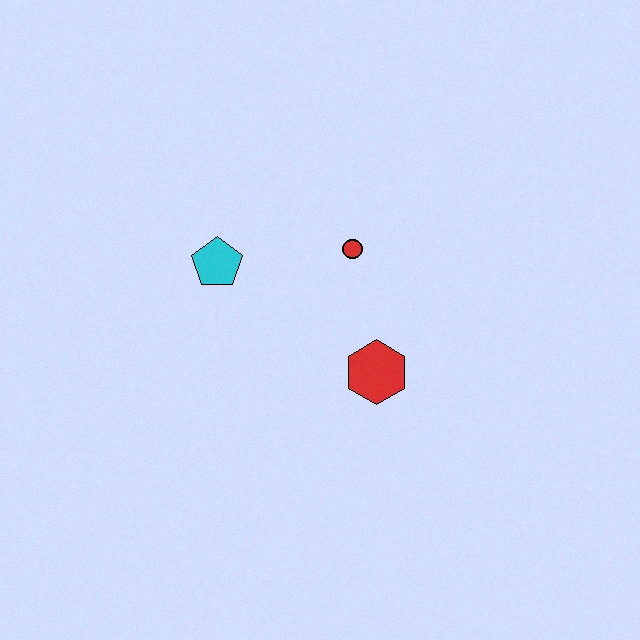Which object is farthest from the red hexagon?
The cyan pentagon is farthest from the red hexagon.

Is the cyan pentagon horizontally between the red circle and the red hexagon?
No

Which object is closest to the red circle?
The red hexagon is closest to the red circle.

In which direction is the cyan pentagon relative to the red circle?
The cyan pentagon is to the left of the red circle.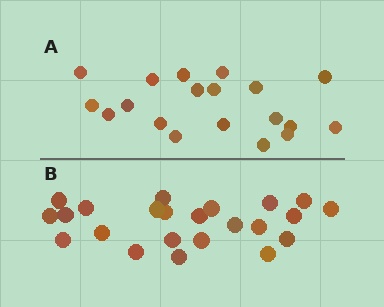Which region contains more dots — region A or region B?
Region B (the bottom region) has more dots.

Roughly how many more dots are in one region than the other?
Region B has about 4 more dots than region A.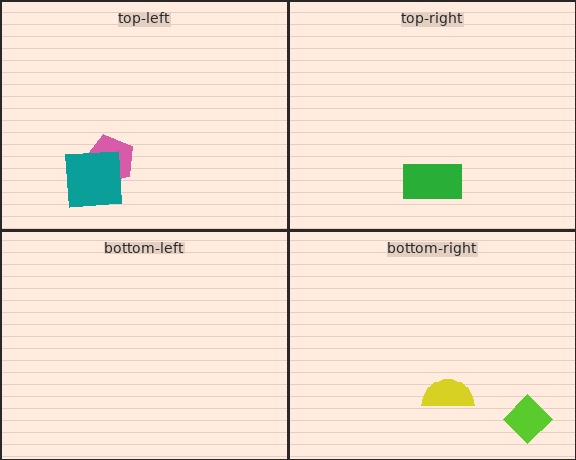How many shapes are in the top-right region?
1.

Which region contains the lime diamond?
The bottom-right region.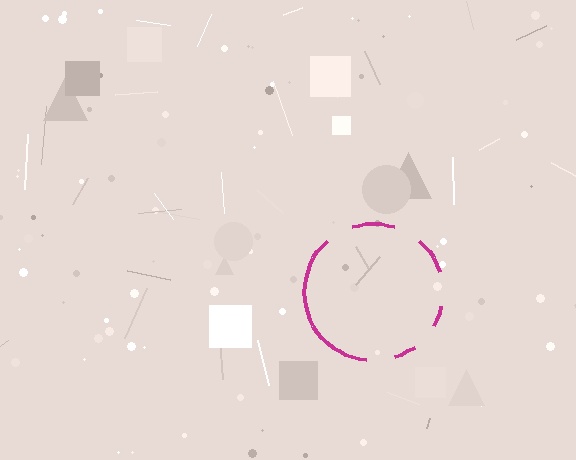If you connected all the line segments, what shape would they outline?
They would outline a circle.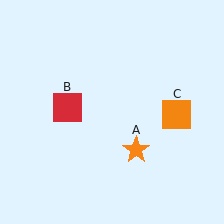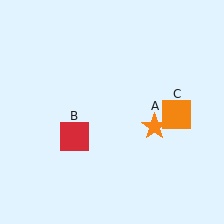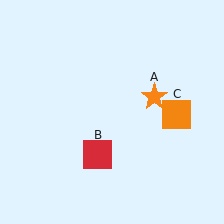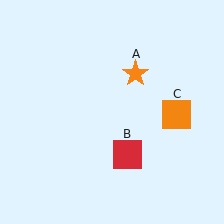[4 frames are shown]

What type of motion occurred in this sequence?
The orange star (object A), red square (object B) rotated counterclockwise around the center of the scene.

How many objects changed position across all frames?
2 objects changed position: orange star (object A), red square (object B).